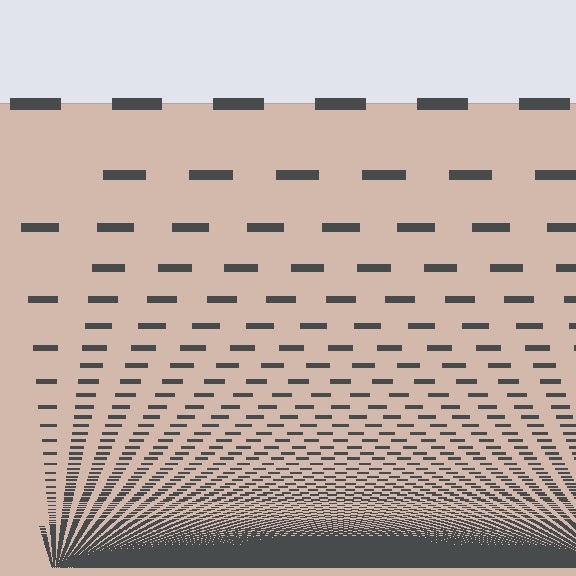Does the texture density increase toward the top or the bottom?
Density increases toward the bottom.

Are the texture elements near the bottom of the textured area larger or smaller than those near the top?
Smaller. The gradient is inverted — elements near the bottom are smaller and denser.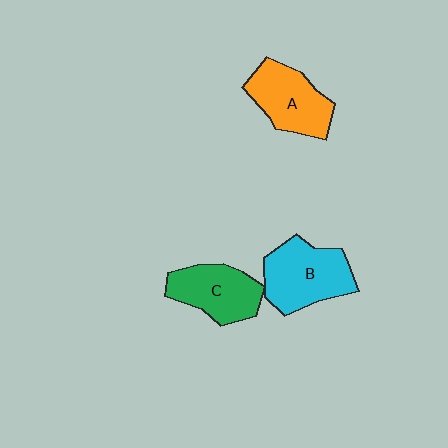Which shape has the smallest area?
Shape C (green).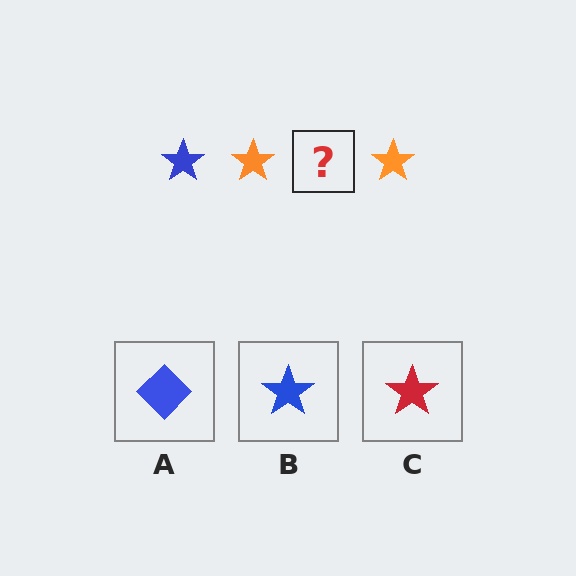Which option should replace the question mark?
Option B.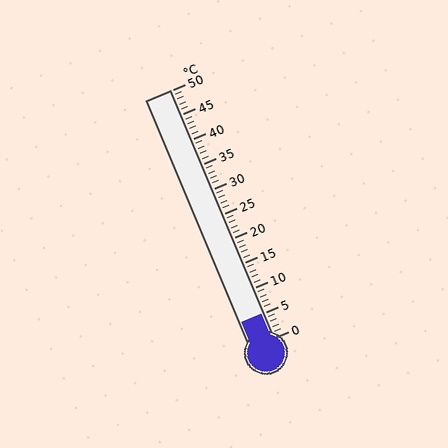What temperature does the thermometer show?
The thermometer shows approximately 5°C.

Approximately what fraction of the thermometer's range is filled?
The thermometer is filled to approximately 10% of its range.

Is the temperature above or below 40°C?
The temperature is below 40°C.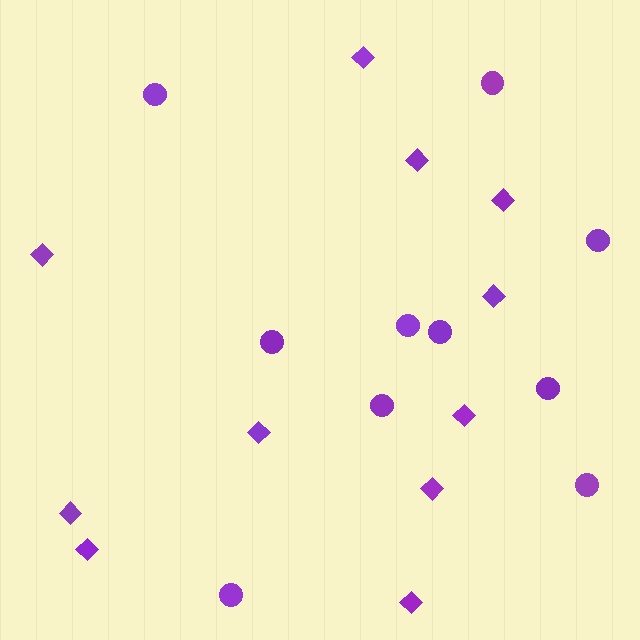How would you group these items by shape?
There are 2 groups: one group of circles (10) and one group of diamonds (11).